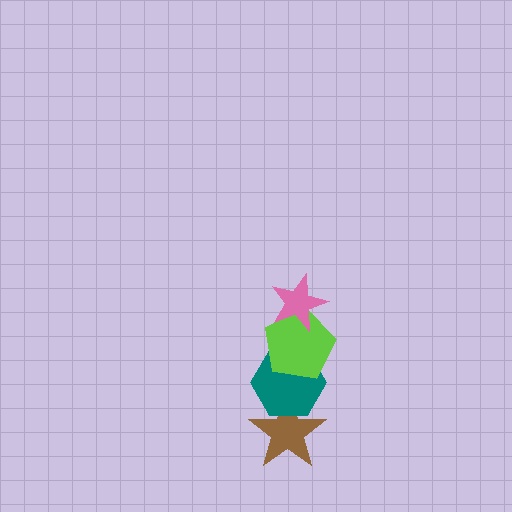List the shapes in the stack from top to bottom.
From top to bottom: the pink star, the lime pentagon, the teal hexagon, the brown star.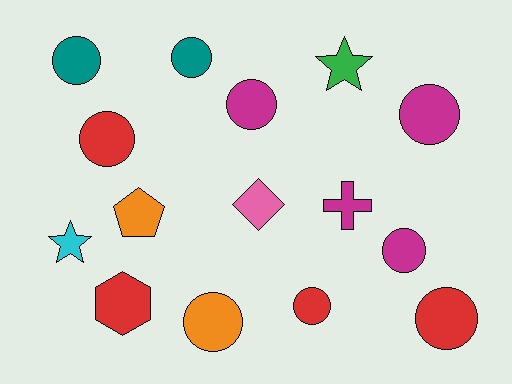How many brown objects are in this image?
There are no brown objects.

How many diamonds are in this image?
There is 1 diamond.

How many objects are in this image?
There are 15 objects.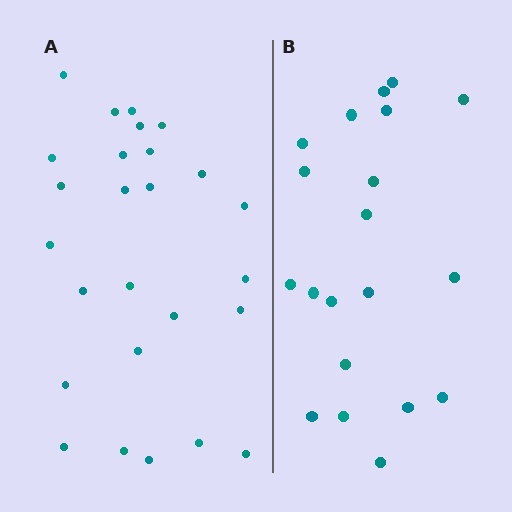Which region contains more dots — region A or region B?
Region A (the left region) has more dots.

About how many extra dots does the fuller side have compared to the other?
Region A has about 6 more dots than region B.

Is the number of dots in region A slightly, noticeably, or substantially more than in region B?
Region A has noticeably more, but not dramatically so. The ratio is roughly 1.3 to 1.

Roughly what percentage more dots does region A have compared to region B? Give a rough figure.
About 30% more.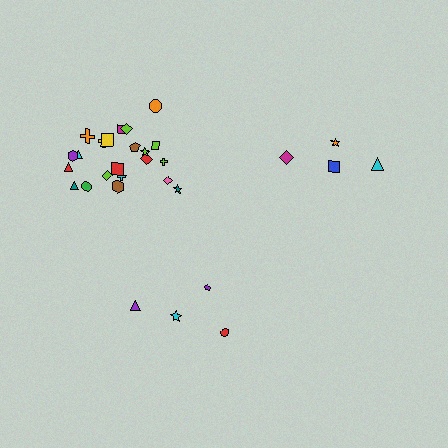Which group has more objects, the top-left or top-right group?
The top-left group.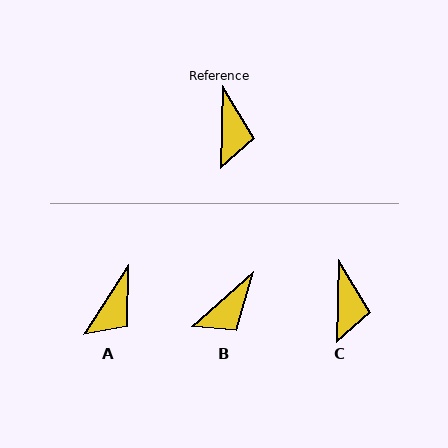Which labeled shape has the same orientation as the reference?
C.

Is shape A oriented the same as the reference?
No, it is off by about 32 degrees.